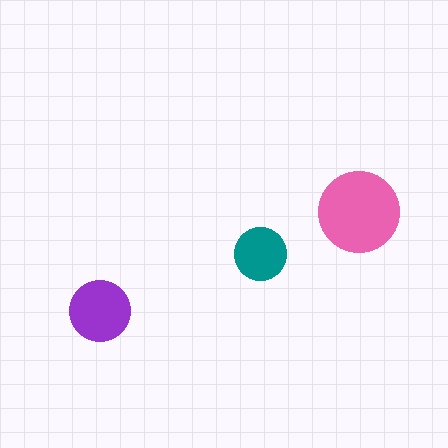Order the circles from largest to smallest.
the pink one, the purple one, the teal one.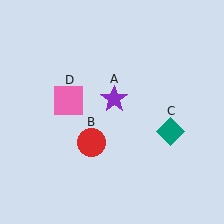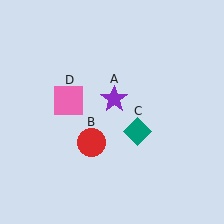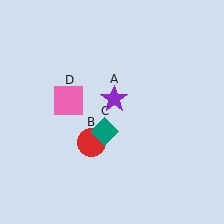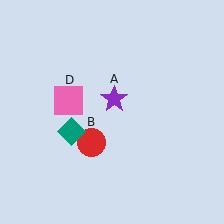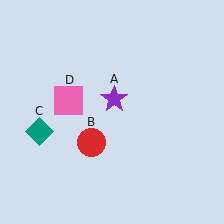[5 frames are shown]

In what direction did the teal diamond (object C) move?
The teal diamond (object C) moved left.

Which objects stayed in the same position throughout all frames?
Purple star (object A) and red circle (object B) and pink square (object D) remained stationary.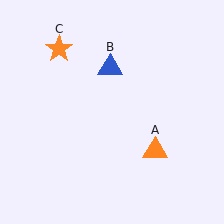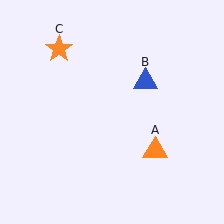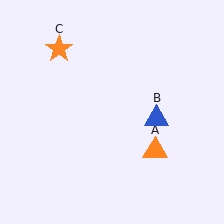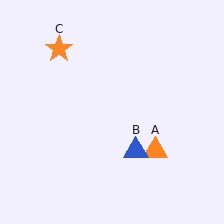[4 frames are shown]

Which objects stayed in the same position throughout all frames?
Orange triangle (object A) and orange star (object C) remained stationary.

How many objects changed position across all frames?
1 object changed position: blue triangle (object B).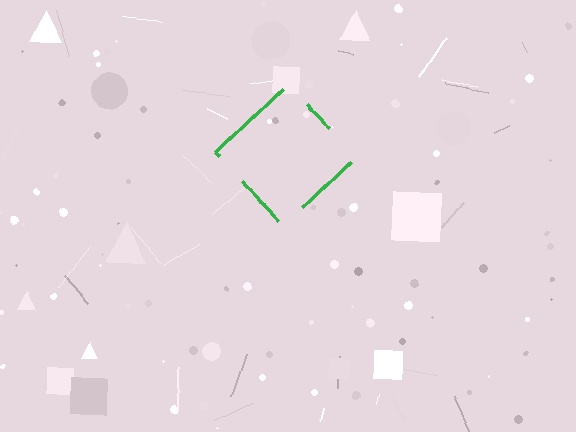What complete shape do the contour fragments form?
The contour fragments form a diamond.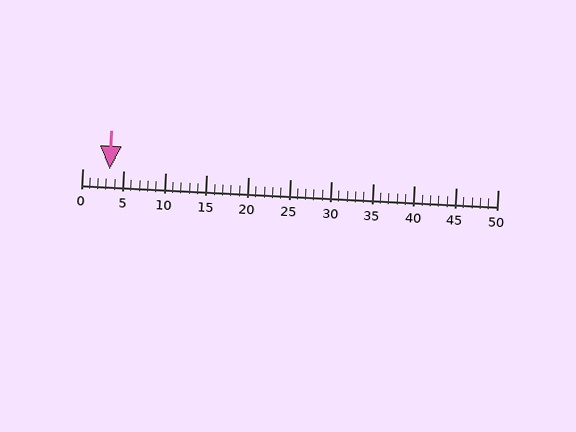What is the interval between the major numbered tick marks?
The major tick marks are spaced 5 units apart.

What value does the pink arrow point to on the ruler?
The pink arrow points to approximately 3.